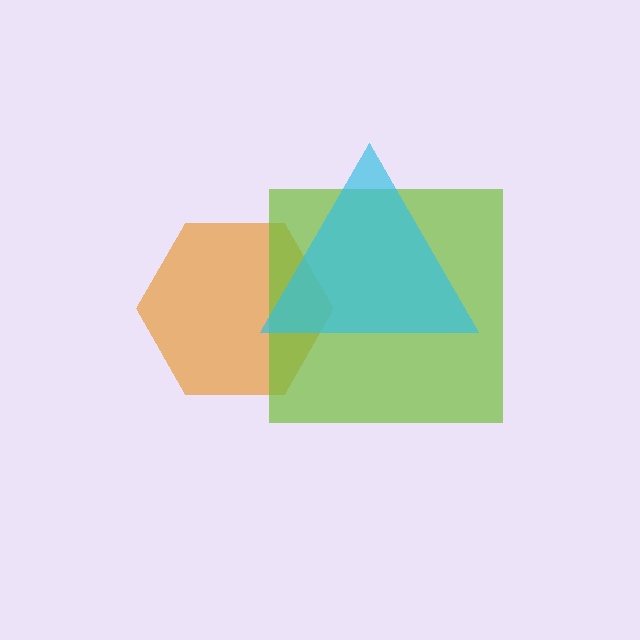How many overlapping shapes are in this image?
There are 3 overlapping shapes in the image.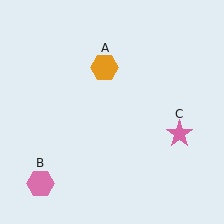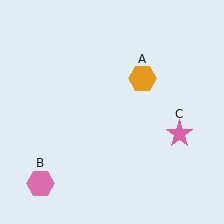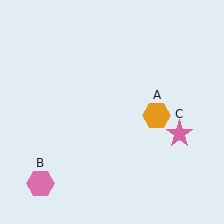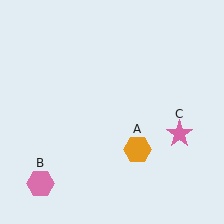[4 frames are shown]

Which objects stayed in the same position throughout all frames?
Pink hexagon (object B) and pink star (object C) remained stationary.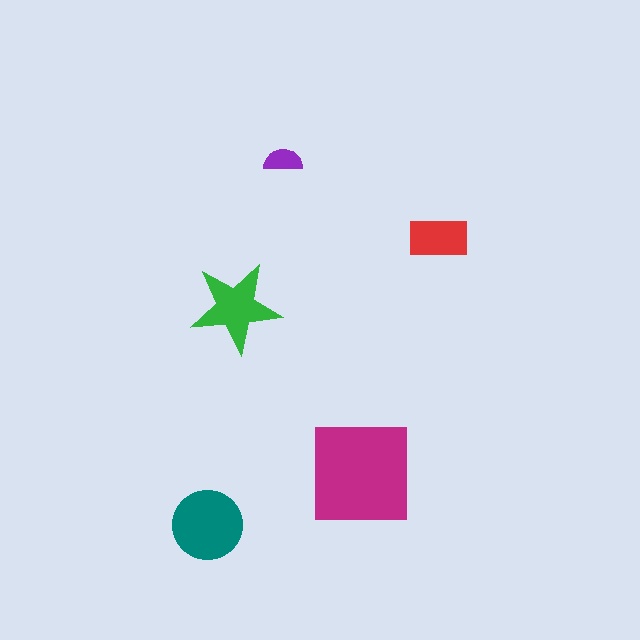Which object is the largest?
The magenta square.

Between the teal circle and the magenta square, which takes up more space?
The magenta square.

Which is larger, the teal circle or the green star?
The teal circle.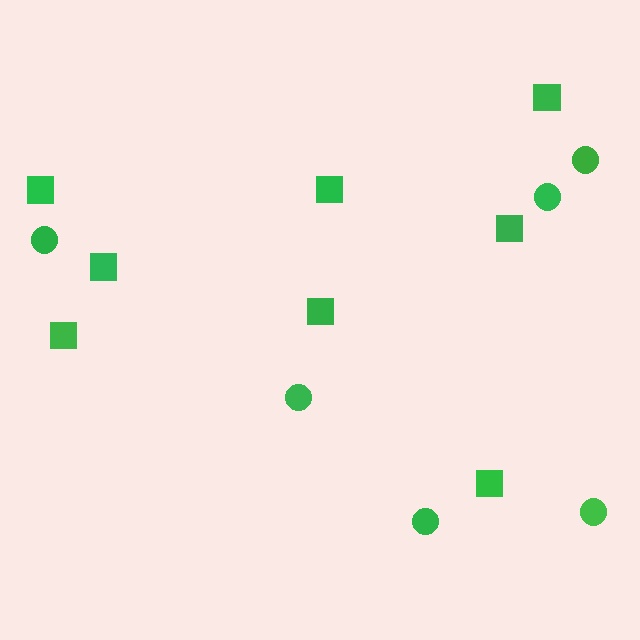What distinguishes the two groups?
There are 2 groups: one group of circles (6) and one group of squares (8).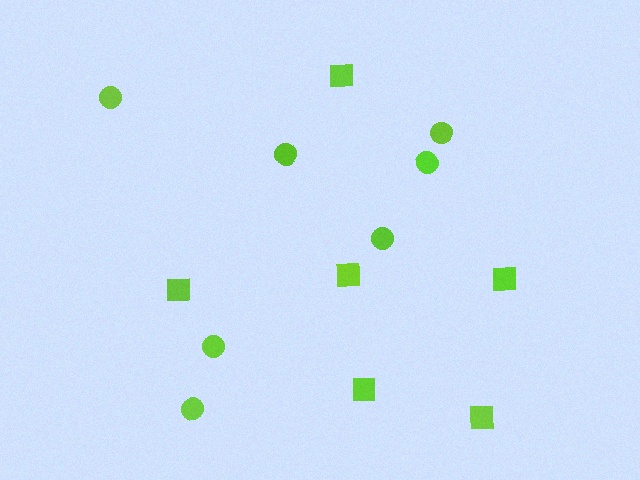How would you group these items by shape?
There are 2 groups: one group of squares (6) and one group of circles (7).